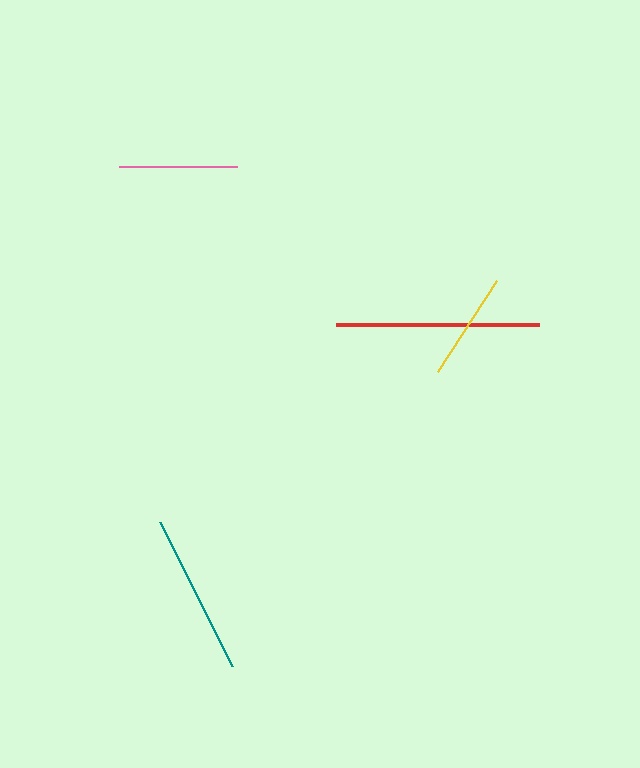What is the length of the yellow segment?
The yellow segment is approximately 108 pixels long.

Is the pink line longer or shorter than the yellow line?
The pink line is longer than the yellow line.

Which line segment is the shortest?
The yellow line is the shortest at approximately 108 pixels.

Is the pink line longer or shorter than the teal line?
The teal line is longer than the pink line.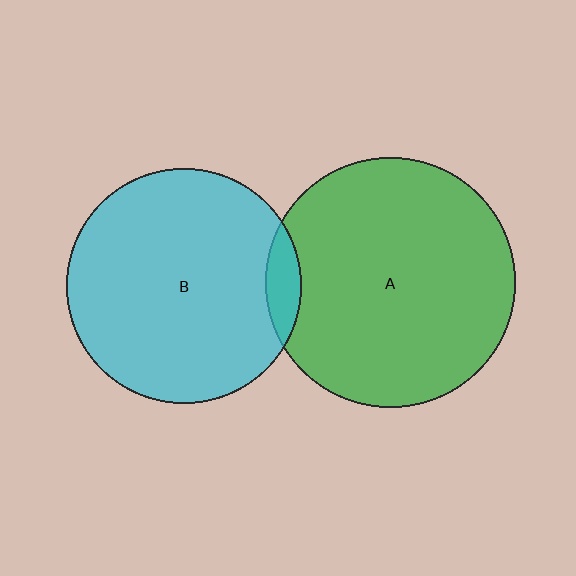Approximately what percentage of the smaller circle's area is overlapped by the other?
Approximately 5%.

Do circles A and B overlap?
Yes.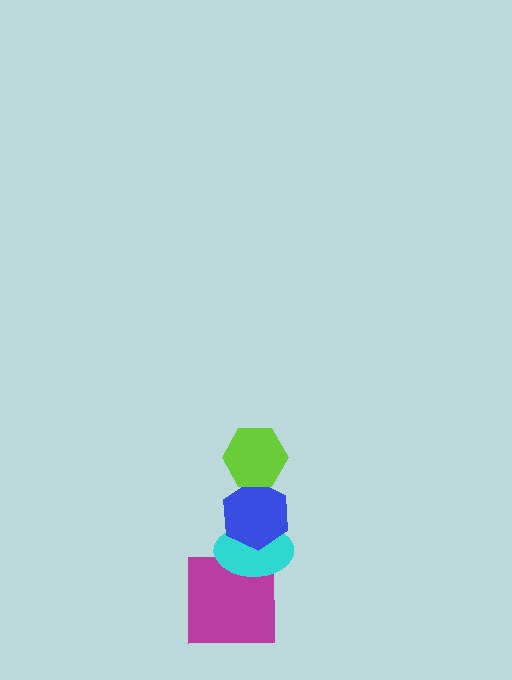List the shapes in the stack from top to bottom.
From top to bottom: the lime hexagon, the blue hexagon, the cyan ellipse, the magenta square.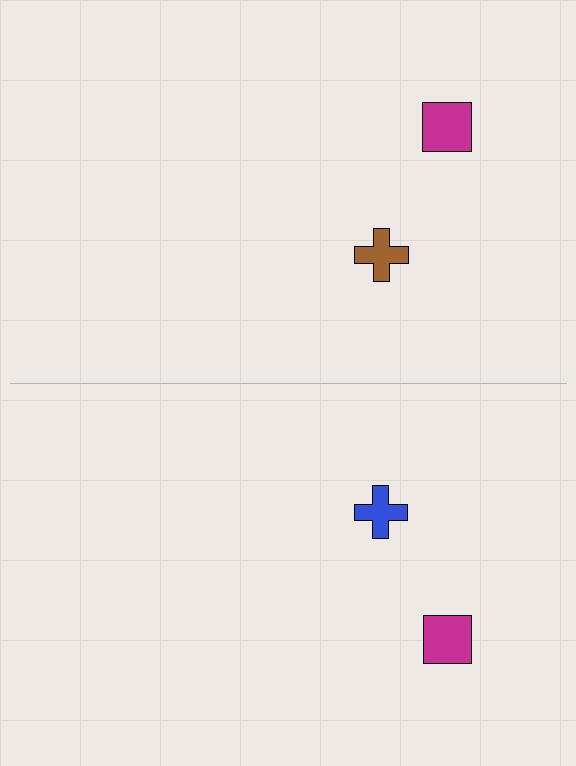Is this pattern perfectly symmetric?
No, the pattern is not perfectly symmetric. The blue cross on the bottom side breaks the symmetry — its mirror counterpart is brown.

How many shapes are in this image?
There are 4 shapes in this image.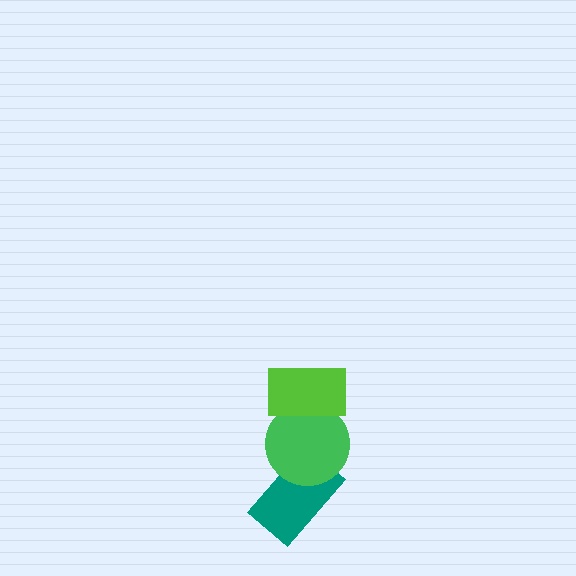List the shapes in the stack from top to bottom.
From top to bottom: the lime rectangle, the green circle, the teal rectangle.